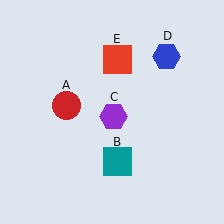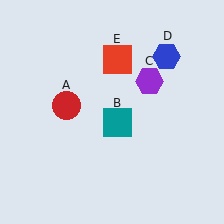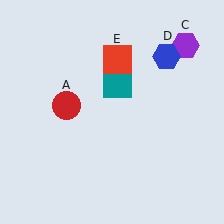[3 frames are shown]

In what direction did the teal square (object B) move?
The teal square (object B) moved up.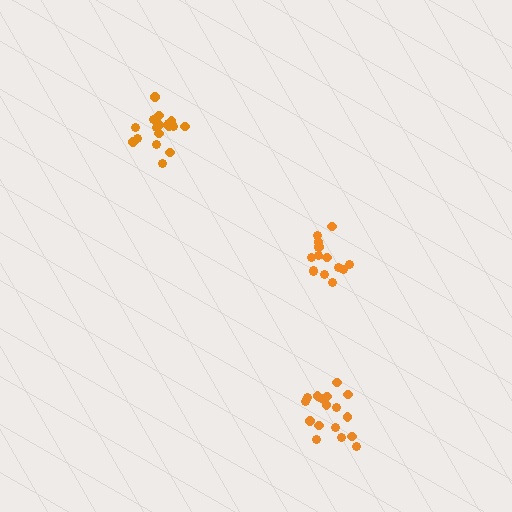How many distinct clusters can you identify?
There are 3 distinct clusters.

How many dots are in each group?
Group 1: 17 dots, Group 2: 15 dots, Group 3: 17 dots (49 total).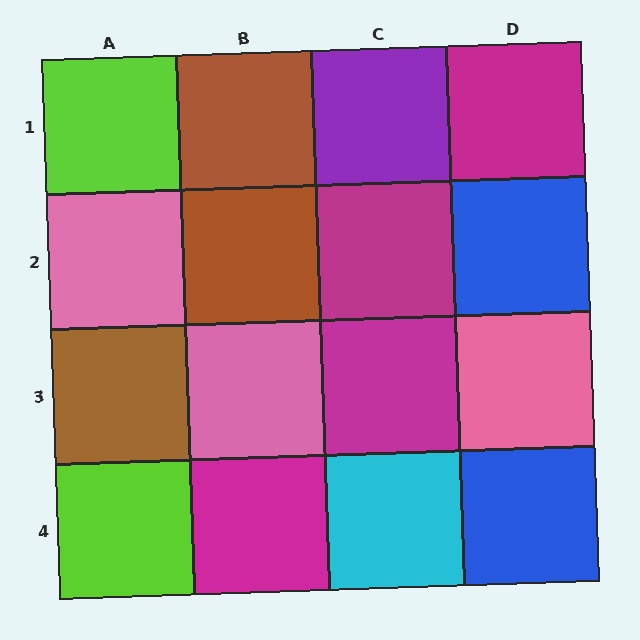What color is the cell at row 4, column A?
Lime.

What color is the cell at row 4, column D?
Blue.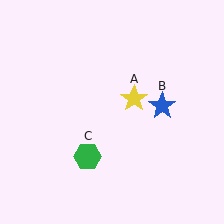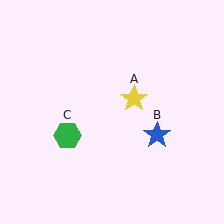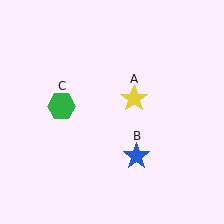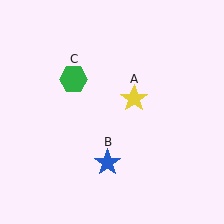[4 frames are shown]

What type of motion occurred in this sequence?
The blue star (object B), green hexagon (object C) rotated clockwise around the center of the scene.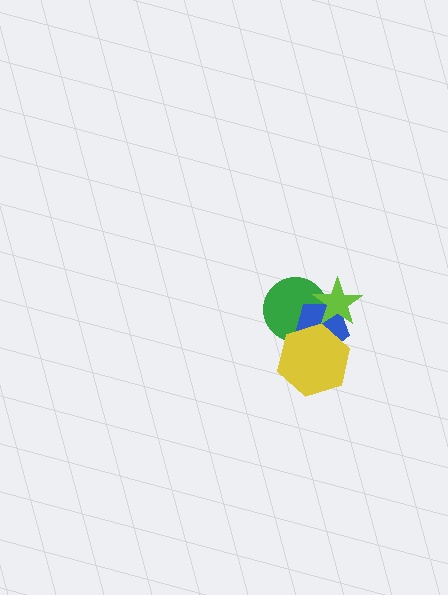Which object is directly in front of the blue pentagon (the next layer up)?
The yellow hexagon is directly in front of the blue pentagon.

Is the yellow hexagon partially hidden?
No, no other shape covers it.